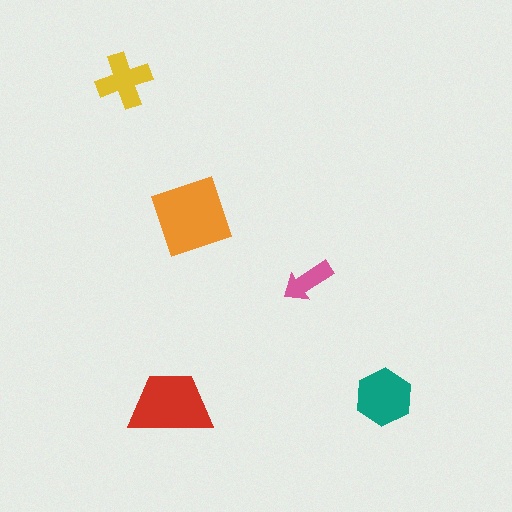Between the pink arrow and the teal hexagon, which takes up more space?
The teal hexagon.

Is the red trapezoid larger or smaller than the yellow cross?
Larger.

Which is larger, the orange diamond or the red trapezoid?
The orange diamond.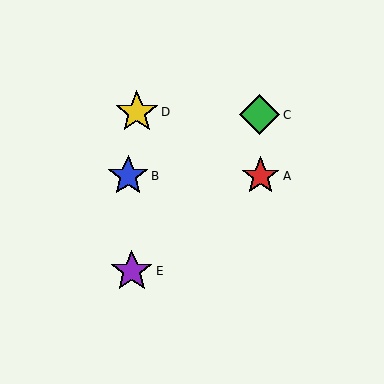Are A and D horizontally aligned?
No, A is at y≈176 and D is at y≈112.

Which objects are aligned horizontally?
Objects A, B are aligned horizontally.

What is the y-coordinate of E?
Object E is at y≈271.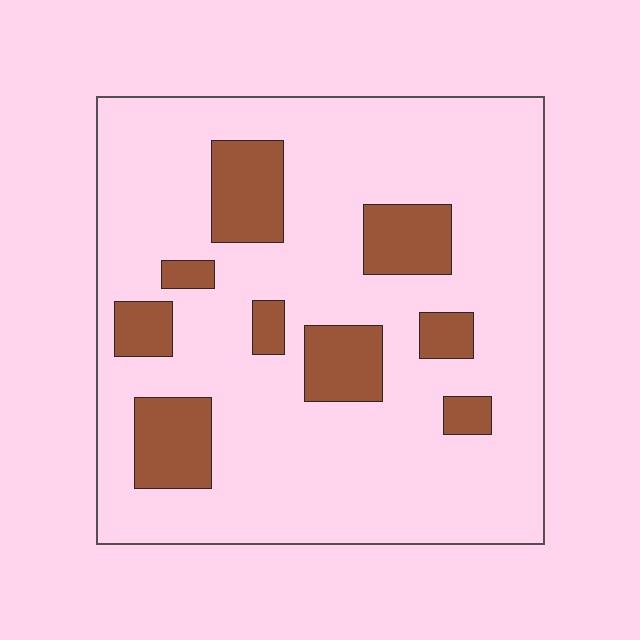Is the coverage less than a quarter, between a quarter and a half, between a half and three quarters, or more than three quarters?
Less than a quarter.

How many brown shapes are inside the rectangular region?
9.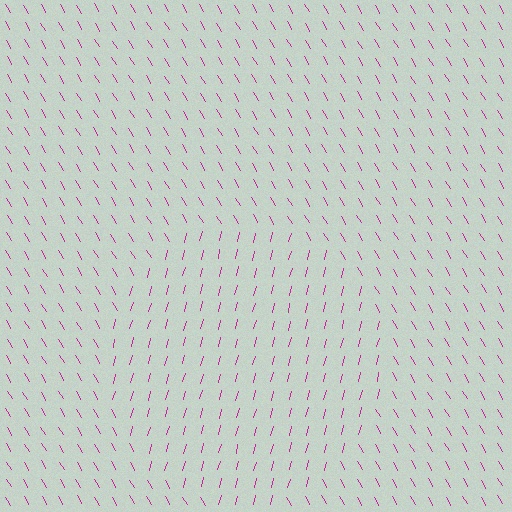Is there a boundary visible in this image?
Yes, there is a texture boundary formed by a change in line orientation.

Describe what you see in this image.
The image is filled with small magenta line segments. A circle region in the image has lines oriented differently from the surrounding lines, creating a visible texture boundary.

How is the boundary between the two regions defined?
The boundary is defined purely by a change in line orientation (approximately 45 degrees difference). All lines are the same color and thickness.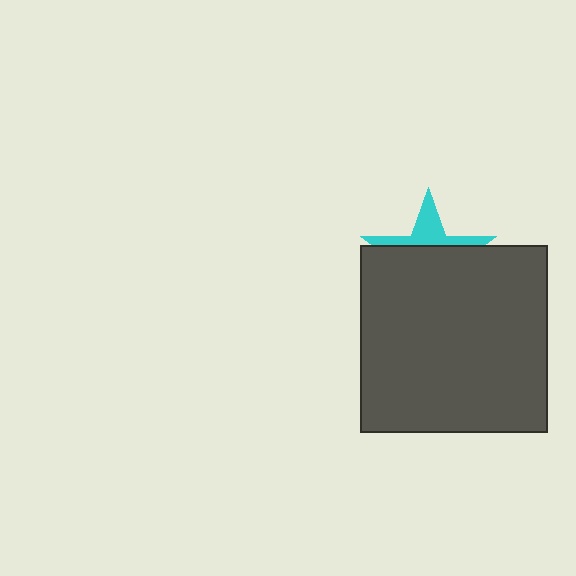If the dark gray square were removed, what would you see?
You would see the complete cyan star.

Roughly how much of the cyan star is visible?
A small part of it is visible (roughly 34%).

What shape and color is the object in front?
The object in front is a dark gray square.